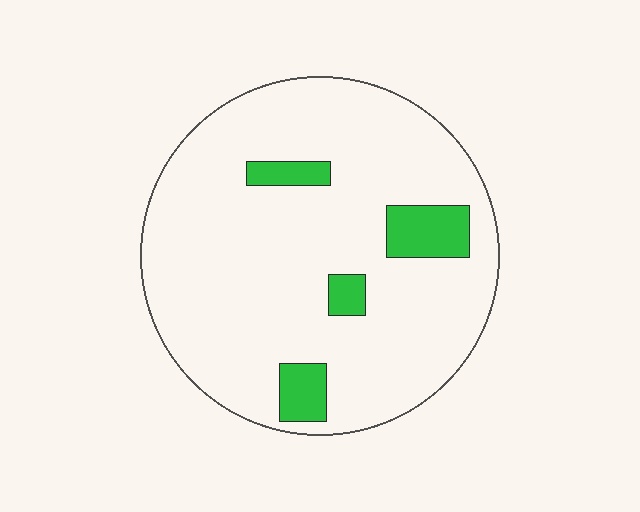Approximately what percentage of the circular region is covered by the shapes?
Approximately 10%.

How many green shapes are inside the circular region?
4.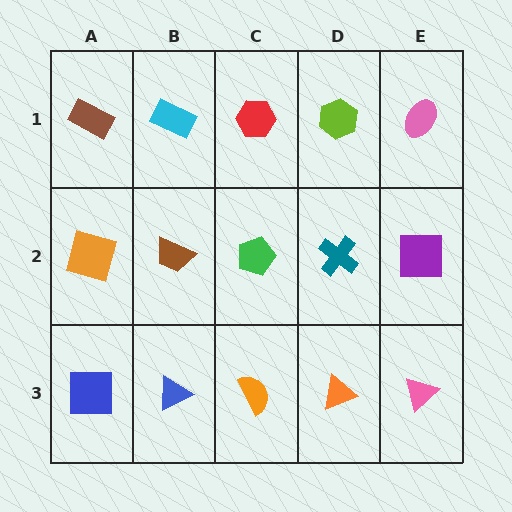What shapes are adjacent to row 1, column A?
An orange square (row 2, column A), a cyan rectangle (row 1, column B).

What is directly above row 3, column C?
A green pentagon.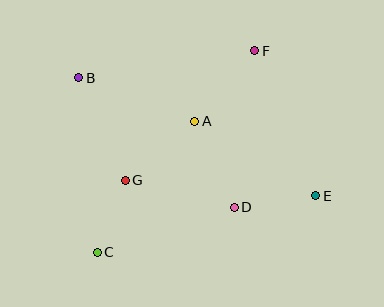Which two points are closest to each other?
Points C and G are closest to each other.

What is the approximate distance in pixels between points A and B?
The distance between A and B is approximately 124 pixels.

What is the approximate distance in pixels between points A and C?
The distance between A and C is approximately 163 pixels.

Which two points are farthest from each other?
Points B and E are farthest from each other.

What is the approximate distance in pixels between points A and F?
The distance between A and F is approximately 93 pixels.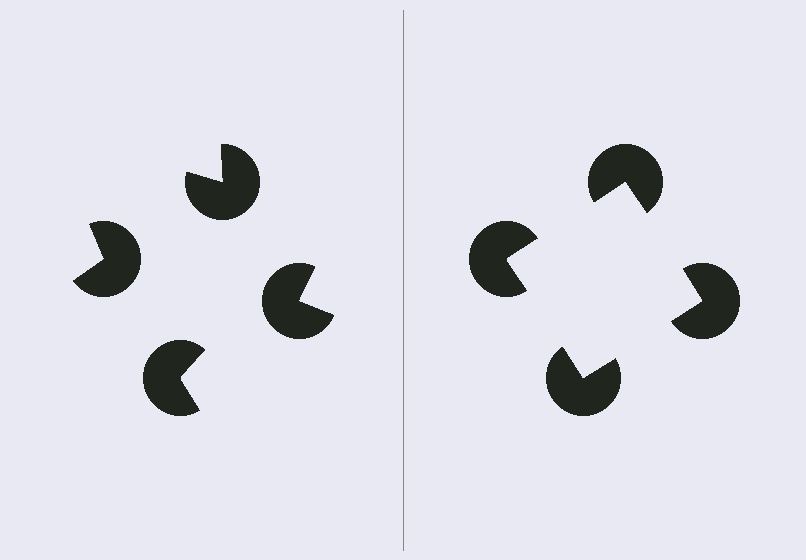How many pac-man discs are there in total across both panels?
8 — 4 on each side.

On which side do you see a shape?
An illusory square appears on the right side. On the left side the wedge cuts are rotated, so no coherent shape forms.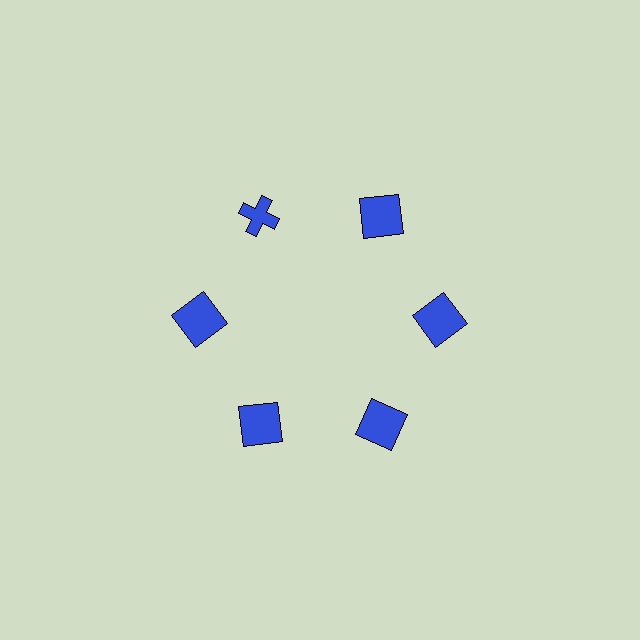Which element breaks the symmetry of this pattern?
The blue cross at roughly the 11 o'clock position breaks the symmetry. All other shapes are blue squares.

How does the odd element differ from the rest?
It has a different shape: cross instead of square.